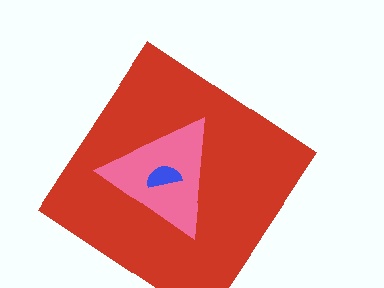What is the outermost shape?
The red diamond.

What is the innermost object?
The blue semicircle.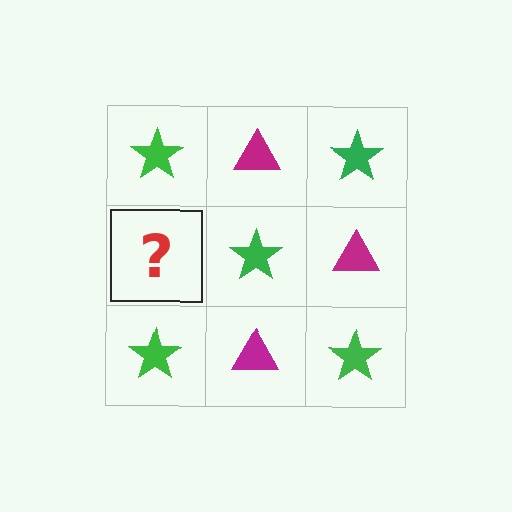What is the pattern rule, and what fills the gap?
The rule is that it alternates green star and magenta triangle in a checkerboard pattern. The gap should be filled with a magenta triangle.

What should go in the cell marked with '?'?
The missing cell should contain a magenta triangle.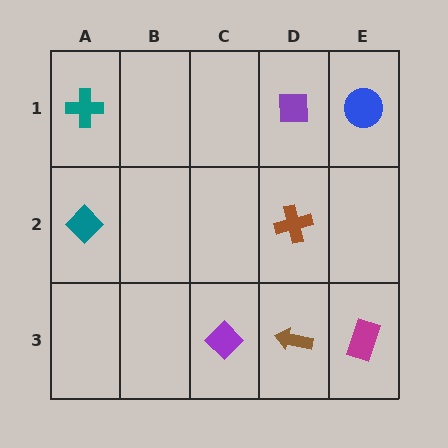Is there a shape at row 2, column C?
No, that cell is empty.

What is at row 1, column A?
A teal cross.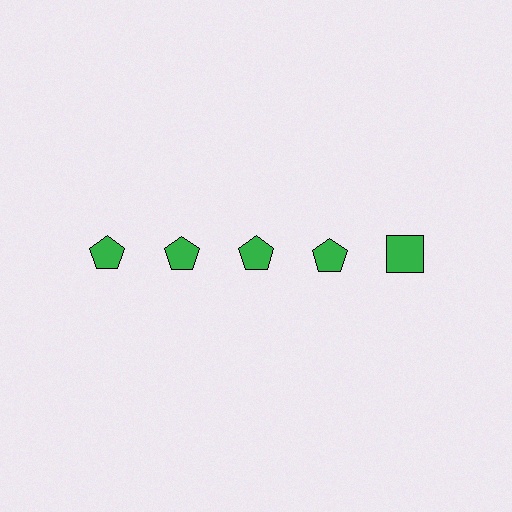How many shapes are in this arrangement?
There are 5 shapes arranged in a grid pattern.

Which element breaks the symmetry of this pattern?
The green square in the top row, rightmost column breaks the symmetry. All other shapes are green pentagons.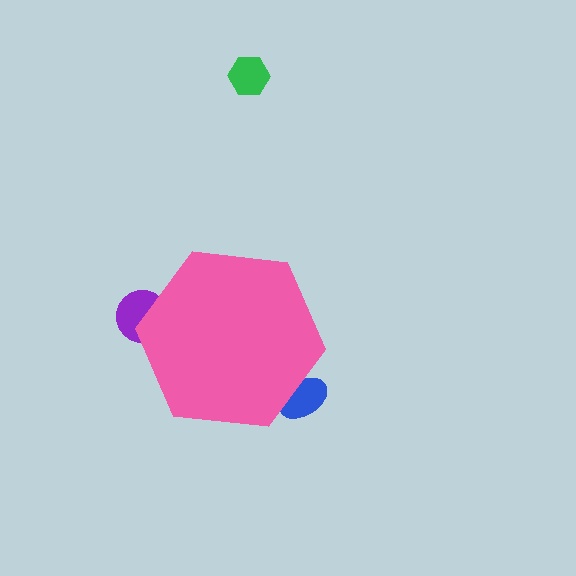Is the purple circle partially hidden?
Yes, the purple circle is partially hidden behind the pink hexagon.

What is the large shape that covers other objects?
A pink hexagon.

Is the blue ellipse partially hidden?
Yes, the blue ellipse is partially hidden behind the pink hexagon.